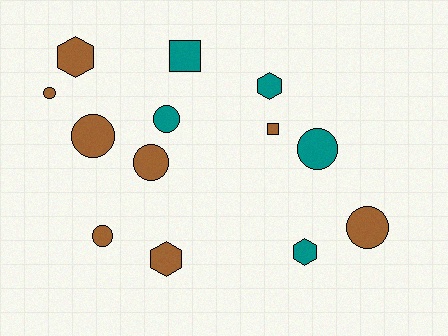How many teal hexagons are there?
There are 2 teal hexagons.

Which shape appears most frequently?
Circle, with 7 objects.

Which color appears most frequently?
Brown, with 8 objects.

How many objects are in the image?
There are 13 objects.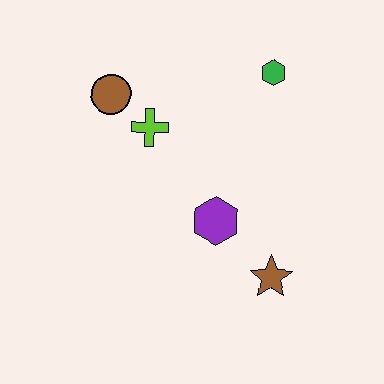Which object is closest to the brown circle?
The lime cross is closest to the brown circle.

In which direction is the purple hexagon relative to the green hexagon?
The purple hexagon is below the green hexagon.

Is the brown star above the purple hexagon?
No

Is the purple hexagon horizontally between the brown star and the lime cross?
Yes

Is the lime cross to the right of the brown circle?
Yes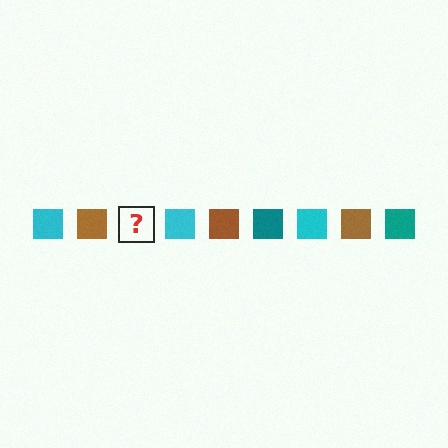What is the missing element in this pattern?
The missing element is a teal square.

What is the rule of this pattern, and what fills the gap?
The rule is that the pattern cycles through cyan, brown, teal squares. The gap should be filled with a teal square.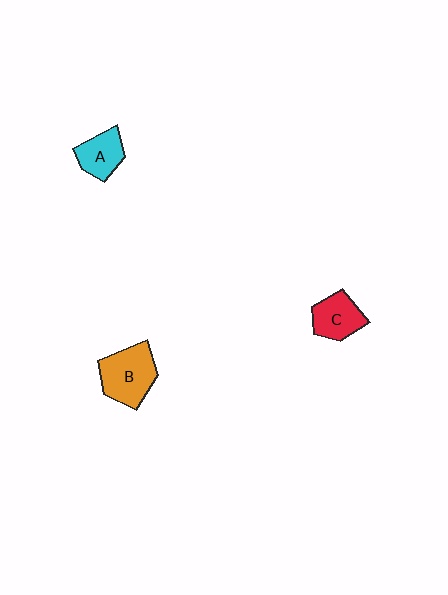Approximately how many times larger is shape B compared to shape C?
Approximately 1.4 times.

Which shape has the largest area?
Shape B (orange).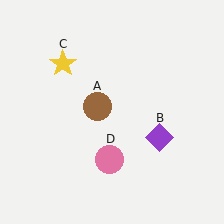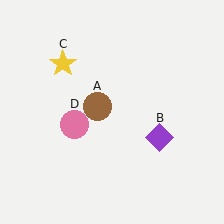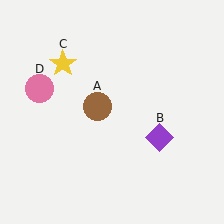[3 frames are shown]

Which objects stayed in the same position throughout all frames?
Brown circle (object A) and purple diamond (object B) and yellow star (object C) remained stationary.